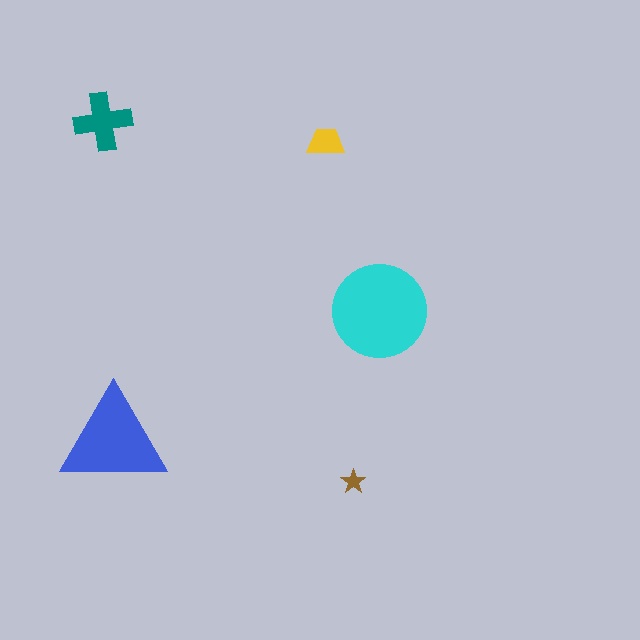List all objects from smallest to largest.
The brown star, the yellow trapezoid, the teal cross, the blue triangle, the cyan circle.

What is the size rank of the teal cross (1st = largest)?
3rd.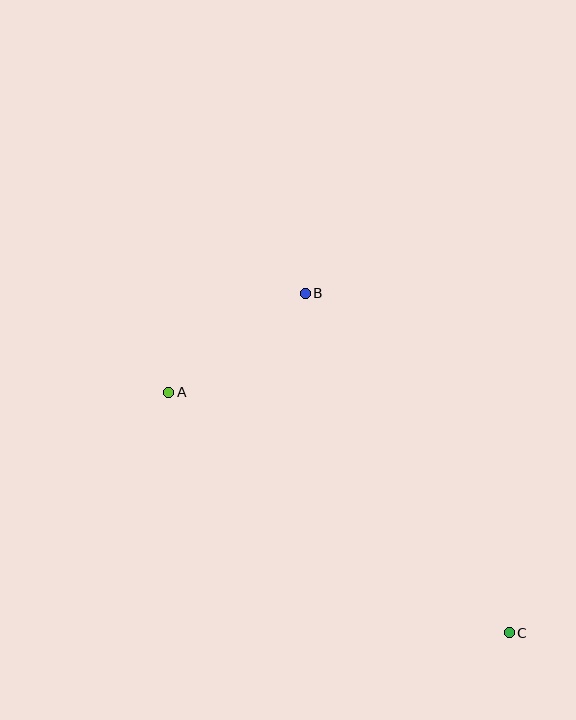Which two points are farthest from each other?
Points A and C are farthest from each other.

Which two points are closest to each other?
Points A and B are closest to each other.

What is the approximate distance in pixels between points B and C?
The distance between B and C is approximately 396 pixels.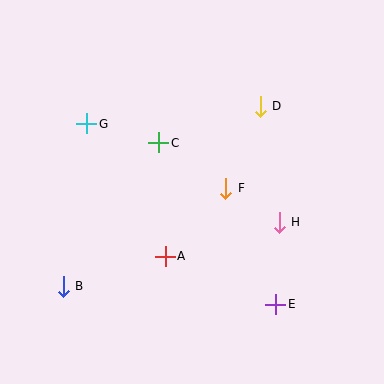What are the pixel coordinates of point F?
Point F is at (226, 188).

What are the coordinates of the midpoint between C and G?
The midpoint between C and G is at (123, 133).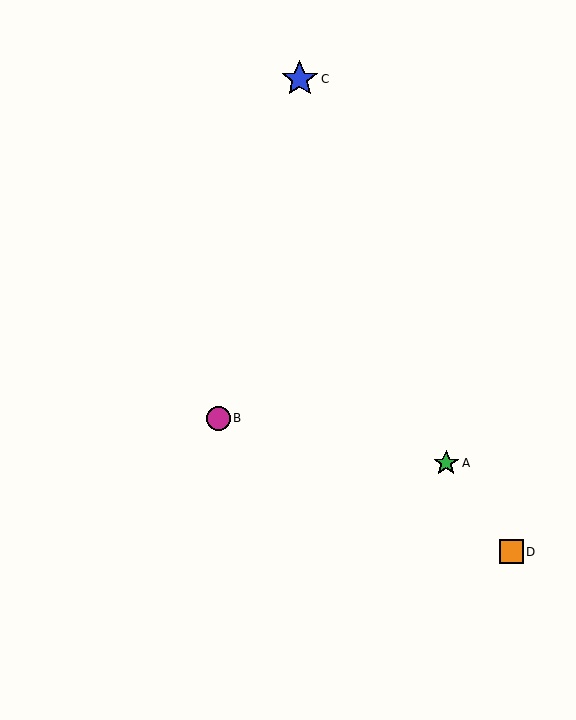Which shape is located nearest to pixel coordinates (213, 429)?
The magenta circle (labeled B) at (219, 418) is nearest to that location.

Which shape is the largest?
The blue star (labeled C) is the largest.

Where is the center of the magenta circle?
The center of the magenta circle is at (219, 418).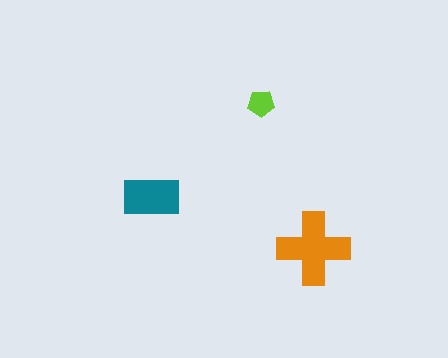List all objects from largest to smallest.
The orange cross, the teal rectangle, the lime pentagon.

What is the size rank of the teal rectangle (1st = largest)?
2nd.